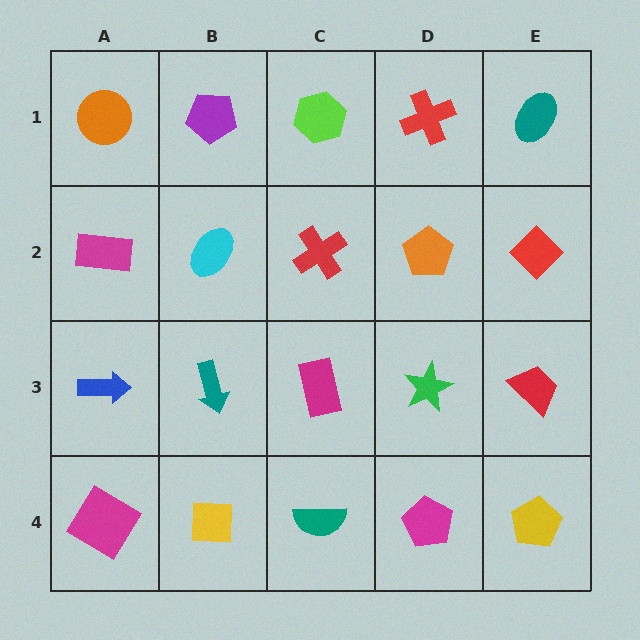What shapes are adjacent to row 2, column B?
A purple pentagon (row 1, column B), a teal arrow (row 3, column B), a magenta rectangle (row 2, column A), a red cross (row 2, column C).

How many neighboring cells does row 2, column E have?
3.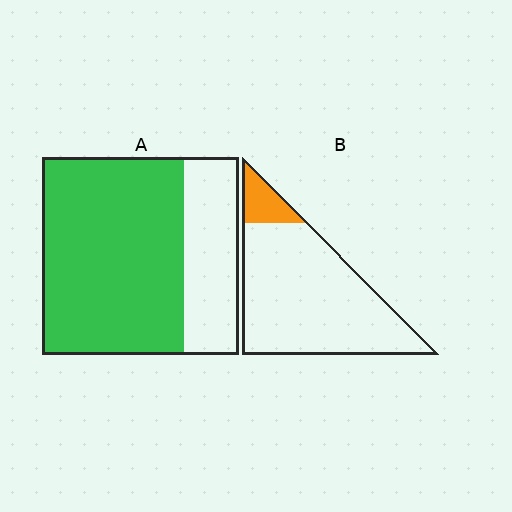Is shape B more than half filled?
No.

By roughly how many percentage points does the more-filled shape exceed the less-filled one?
By roughly 60 percentage points (A over B).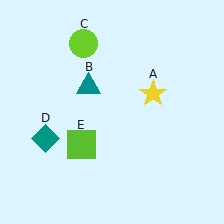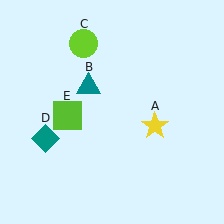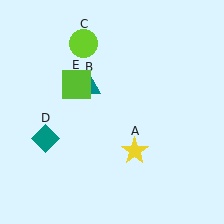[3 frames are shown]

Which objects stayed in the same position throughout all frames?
Teal triangle (object B) and lime circle (object C) and teal diamond (object D) remained stationary.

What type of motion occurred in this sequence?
The yellow star (object A), lime square (object E) rotated clockwise around the center of the scene.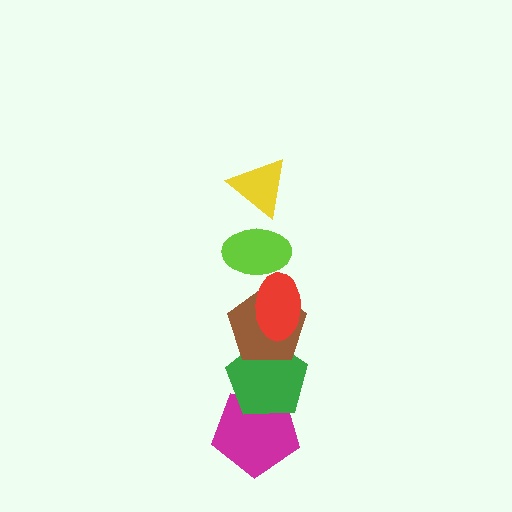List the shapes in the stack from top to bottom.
From top to bottom: the yellow triangle, the lime ellipse, the red ellipse, the brown pentagon, the green pentagon, the magenta pentagon.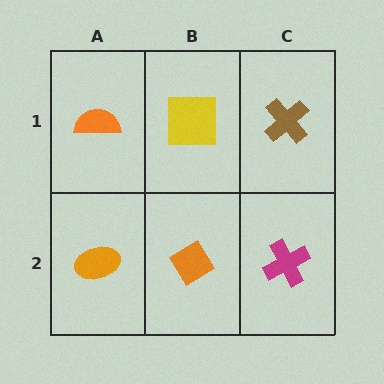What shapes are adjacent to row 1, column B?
An orange diamond (row 2, column B), an orange semicircle (row 1, column A), a brown cross (row 1, column C).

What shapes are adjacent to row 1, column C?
A magenta cross (row 2, column C), a yellow square (row 1, column B).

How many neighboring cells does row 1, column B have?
3.